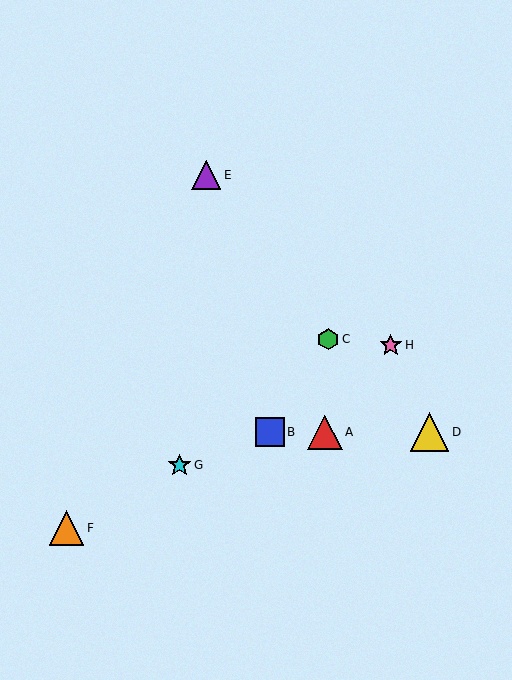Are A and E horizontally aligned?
No, A is at y≈432 and E is at y≈175.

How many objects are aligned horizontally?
3 objects (A, B, D) are aligned horizontally.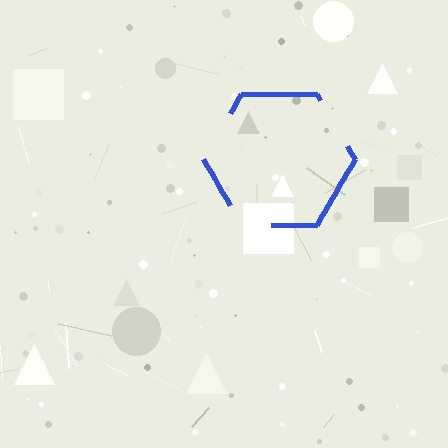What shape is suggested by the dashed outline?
The dashed outline suggests a hexagon.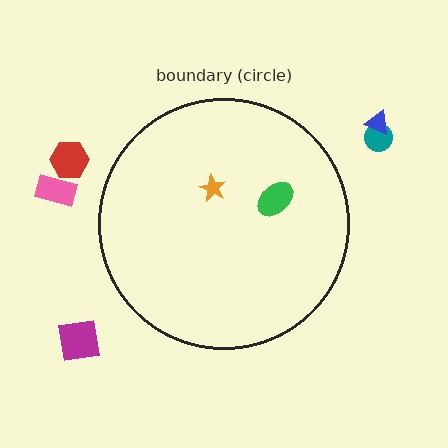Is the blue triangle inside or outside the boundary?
Outside.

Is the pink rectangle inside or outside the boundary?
Outside.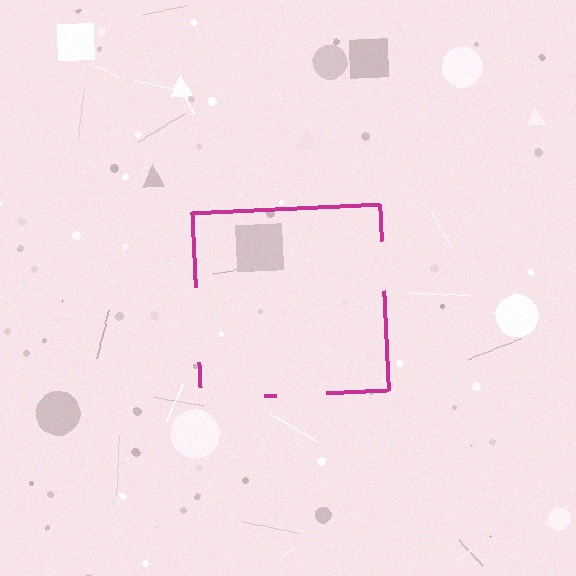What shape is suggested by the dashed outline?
The dashed outline suggests a square.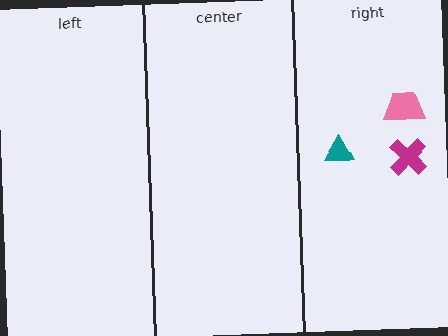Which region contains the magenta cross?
The right region.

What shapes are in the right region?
The pink trapezoid, the magenta cross, the teal triangle.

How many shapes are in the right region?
3.